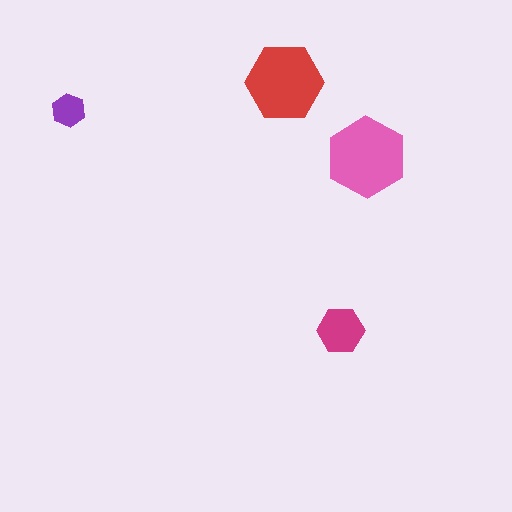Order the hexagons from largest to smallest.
the pink one, the red one, the magenta one, the purple one.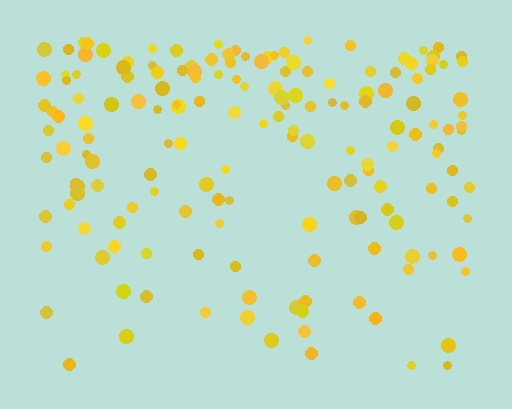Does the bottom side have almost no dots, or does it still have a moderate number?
Still a moderate number, just noticeably fewer than the top.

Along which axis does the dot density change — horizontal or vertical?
Vertical.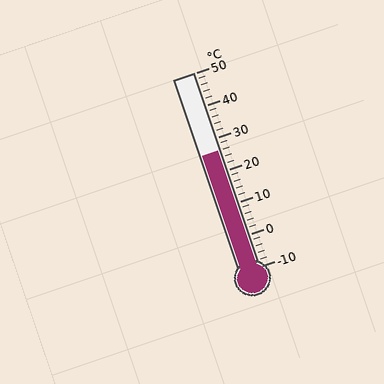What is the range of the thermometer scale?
The thermometer scale ranges from -10°C to 50°C.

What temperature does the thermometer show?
The thermometer shows approximately 26°C.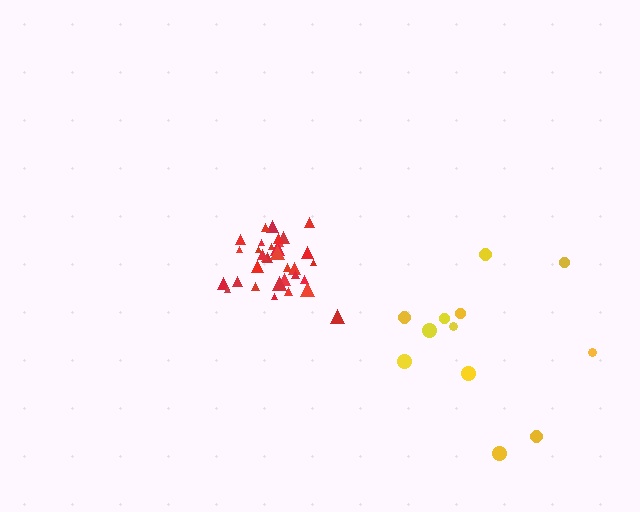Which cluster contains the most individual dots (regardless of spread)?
Red (33).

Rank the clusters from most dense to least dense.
red, yellow.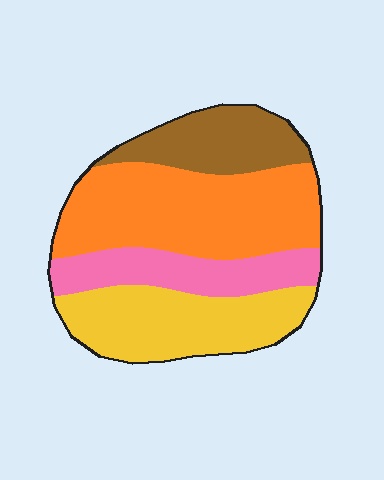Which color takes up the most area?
Orange, at roughly 40%.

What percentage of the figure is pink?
Pink takes up less than a quarter of the figure.